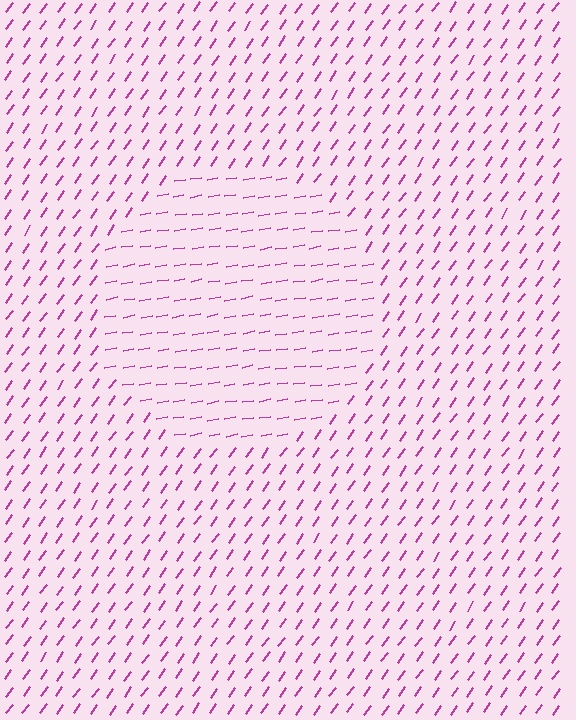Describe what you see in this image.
The image is filled with small magenta line segments. A circle region in the image has lines oriented differently from the surrounding lines, creating a visible texture boundary.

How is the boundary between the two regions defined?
The boundary is defined purely by a change in line orientation (approximately 45 degrees difference). All lines are the same color and thickness.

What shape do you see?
I see a circle.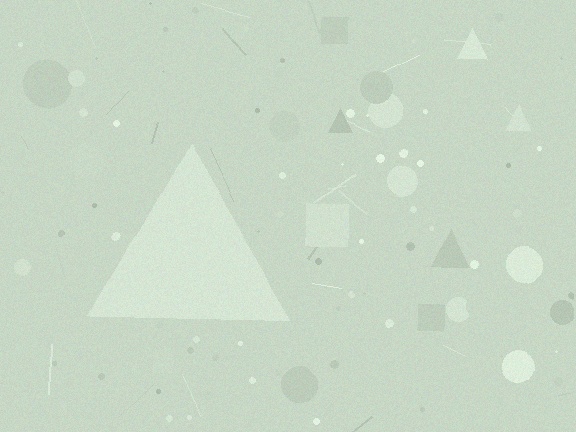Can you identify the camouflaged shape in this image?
The camouflaged shape is a triangle.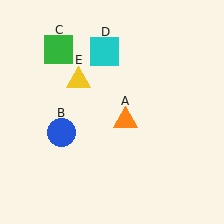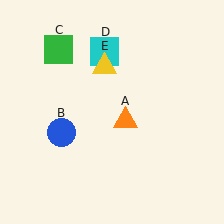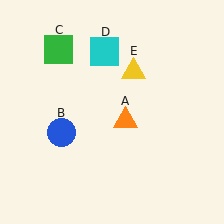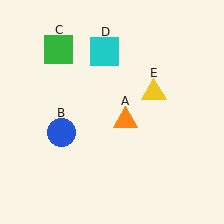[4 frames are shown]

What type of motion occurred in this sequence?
The yellow triangle (object E) rotated clockwise around the center of the scene.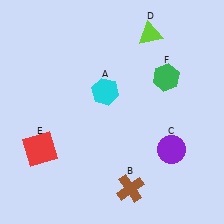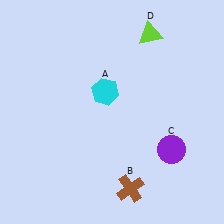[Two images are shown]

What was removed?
The red square (E), the green hexagon (F) were removed in Image 2.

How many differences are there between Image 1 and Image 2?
There are 2 differences between the two images.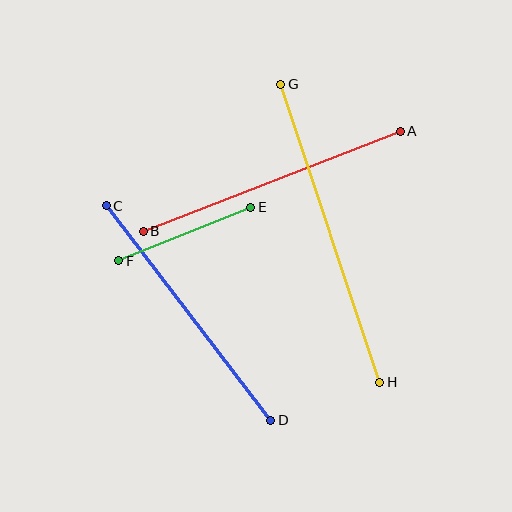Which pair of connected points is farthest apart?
Points G and H are farthest apart.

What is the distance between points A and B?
The distance is approximately 276 pixels.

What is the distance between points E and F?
The distance is approximately 142 pixels.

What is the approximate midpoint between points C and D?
The midpoint is at approximately (188, 313) pixels.